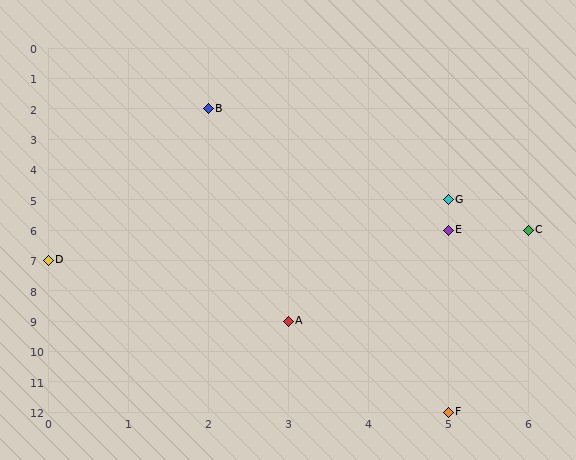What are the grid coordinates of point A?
Point A is at grid coordinates (3, 9).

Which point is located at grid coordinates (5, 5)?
Point G is at (5, 5).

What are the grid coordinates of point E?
Point E is at grid coordinates (5, 6).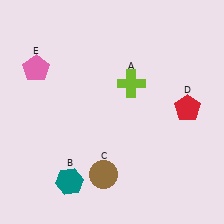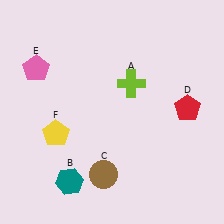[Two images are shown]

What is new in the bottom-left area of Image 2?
A yellow pentagon (F) was added in the bottom-left area of Image 2.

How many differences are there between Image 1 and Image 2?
There is 1 difference between the two images.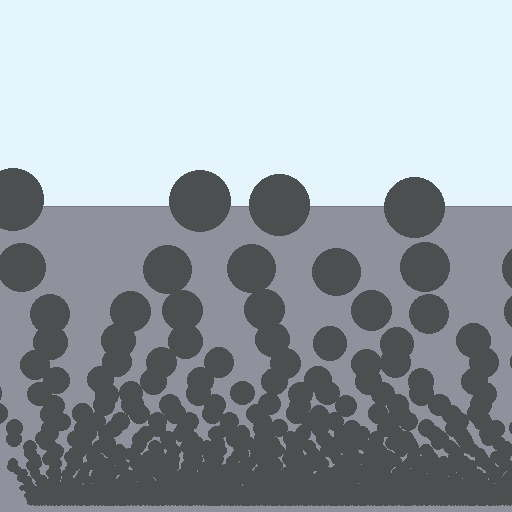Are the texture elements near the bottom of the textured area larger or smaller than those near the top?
Smaller. The gradient is inverted — elements near the bottom are smaller and denser.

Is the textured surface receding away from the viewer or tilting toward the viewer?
The surface appears to tilt toward the viewer. Texture elements get larger and sparser toward the top.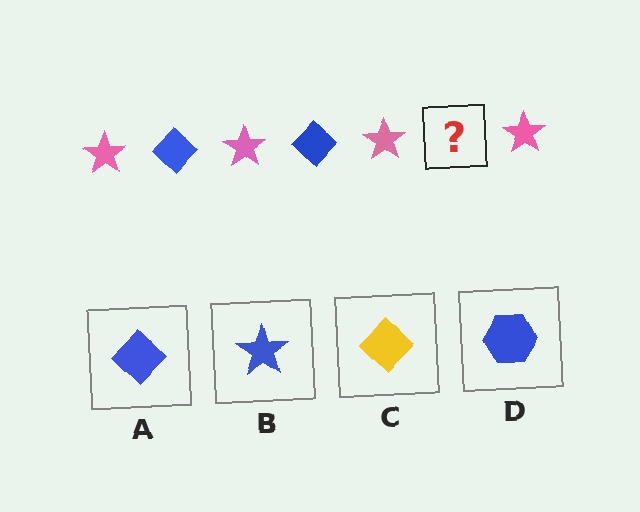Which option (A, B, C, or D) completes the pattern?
A.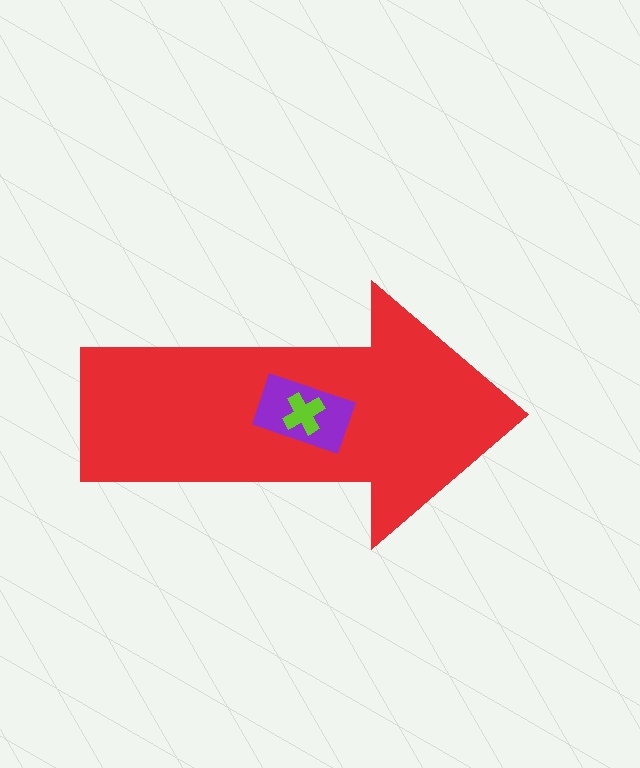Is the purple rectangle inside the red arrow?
Yes.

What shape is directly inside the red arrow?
The purple rectangle.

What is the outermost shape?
The red arrow.